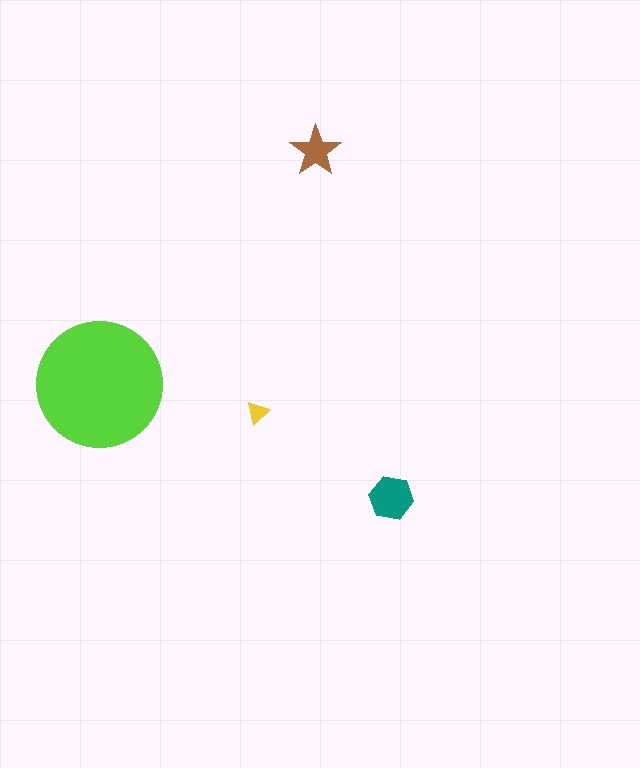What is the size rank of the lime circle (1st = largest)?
1st.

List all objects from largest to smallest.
The lime circle, the teal hexagon, the brown star, the yellow triangle.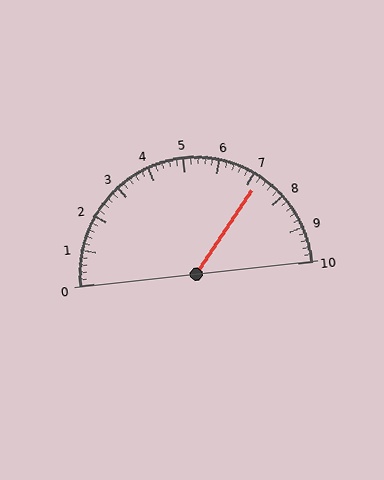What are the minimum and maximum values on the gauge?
The gauge ranges from 0 to 10.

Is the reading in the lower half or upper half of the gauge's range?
The reading is in the upper half of the range (0 to 10).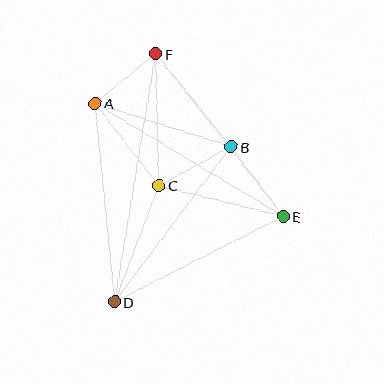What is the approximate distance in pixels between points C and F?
The distance between C and F is approximately 132 pixels.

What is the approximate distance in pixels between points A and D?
The distance between A and D is approximately 199 pixels.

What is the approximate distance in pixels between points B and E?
The distance between B and E is approximately 87 pixels.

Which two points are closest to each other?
Points A and F are closest to each other.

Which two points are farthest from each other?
Points D and F are farthest from each other.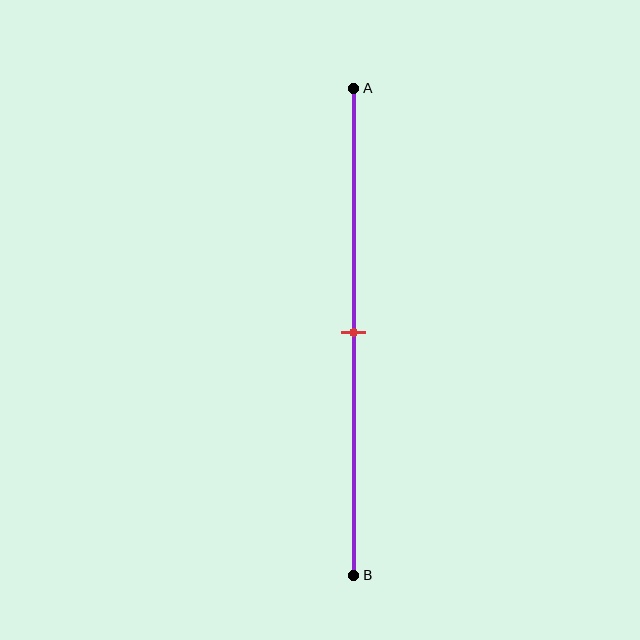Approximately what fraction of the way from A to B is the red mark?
The red mark is approximately 50% of the way from A to B.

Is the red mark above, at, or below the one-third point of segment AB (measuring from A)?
The red mark is below the one-third point of segment AB.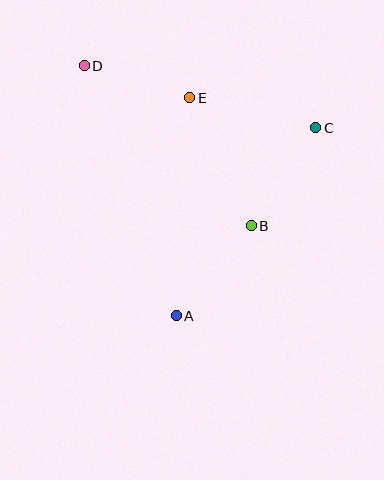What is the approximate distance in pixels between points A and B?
The distance between A and B is approximately 117 pixels.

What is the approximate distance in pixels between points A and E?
The distance between A and E is approximately 218 pixels.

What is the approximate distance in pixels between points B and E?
The distance between B and E is approximately 142 pixels.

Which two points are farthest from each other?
Points A and D are farthest from each other.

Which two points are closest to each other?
Points D and E are closest to each other.